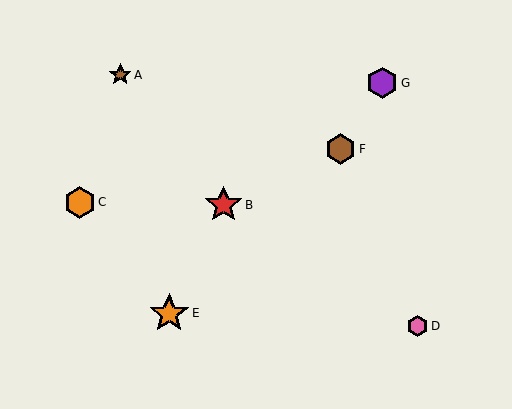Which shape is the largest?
The orange star (labeled E) is the largest.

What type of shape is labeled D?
Shape D is a pink hexagon.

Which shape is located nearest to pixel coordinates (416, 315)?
The pink hexagon (labeled D) at (418, 326) is nearest to that location.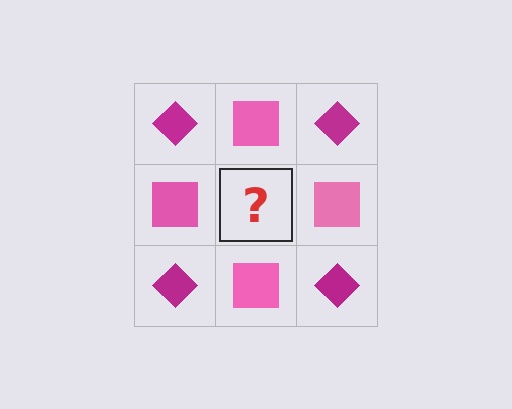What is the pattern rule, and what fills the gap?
The rule is that it alternates magenta diamond and pink square in a checkerboard pattern. The gap should be filled with a magenta diamond.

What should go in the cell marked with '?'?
The missing cell should contain a magenta diamond.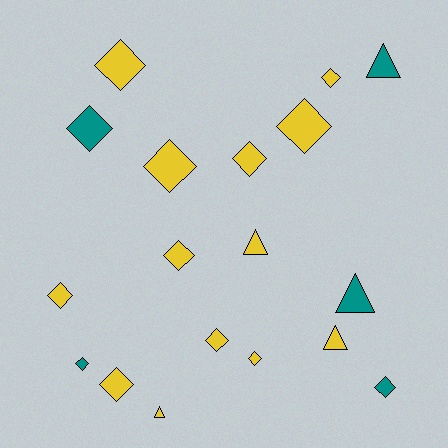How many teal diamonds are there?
There are 3 teal diamonds.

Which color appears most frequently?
Yellow, with 13 objects.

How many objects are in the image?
There are 18 objects.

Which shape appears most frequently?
Diamond, with 13 objects.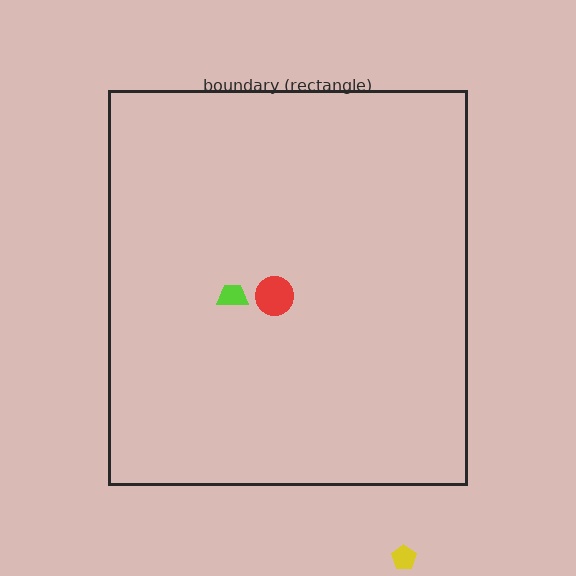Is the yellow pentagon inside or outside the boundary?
Outside.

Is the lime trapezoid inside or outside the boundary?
Inside.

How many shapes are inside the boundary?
2 inside, 1 outside.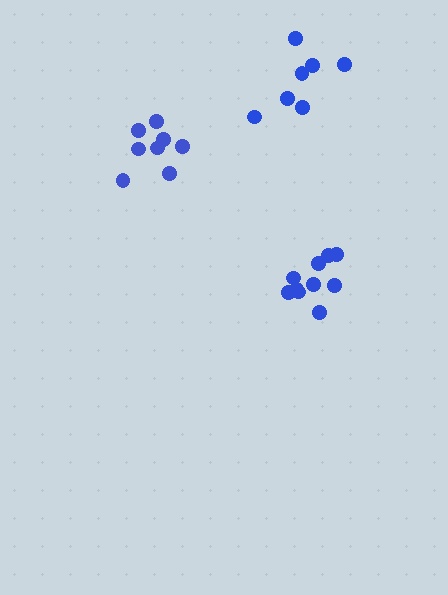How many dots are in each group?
Group 1: 10 dots, Group 2: 8 dots, Group 3: 7 dots (25 total).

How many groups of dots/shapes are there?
There are 3 groups.